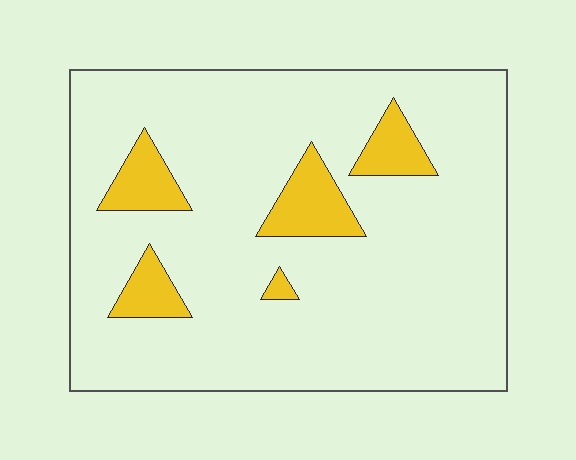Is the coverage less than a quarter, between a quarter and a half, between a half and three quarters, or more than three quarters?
Less than a quarter.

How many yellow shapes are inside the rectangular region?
5.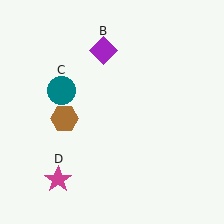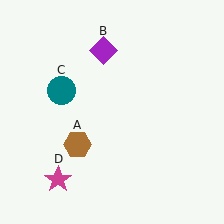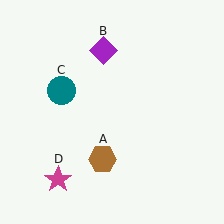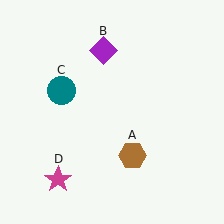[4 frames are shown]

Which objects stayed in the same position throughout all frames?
Purple diamond (object B) and teal circle (object C) and magenta star (object D) remained stationary.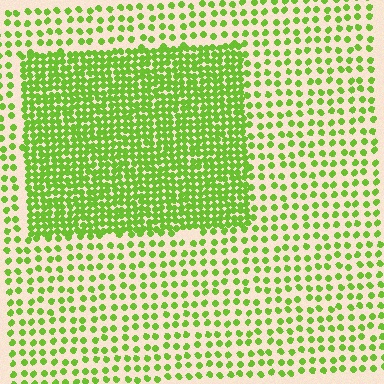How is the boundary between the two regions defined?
The boundary is defined by a change in element density (approximately 2.5x ratio). All elements are the same color, size, and shape.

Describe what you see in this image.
The image contains small lime elements arranged at two different densities. A rectangle-shaped region is visible where the elements are more densely packed than the surrounding area.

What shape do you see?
I see a rectangle.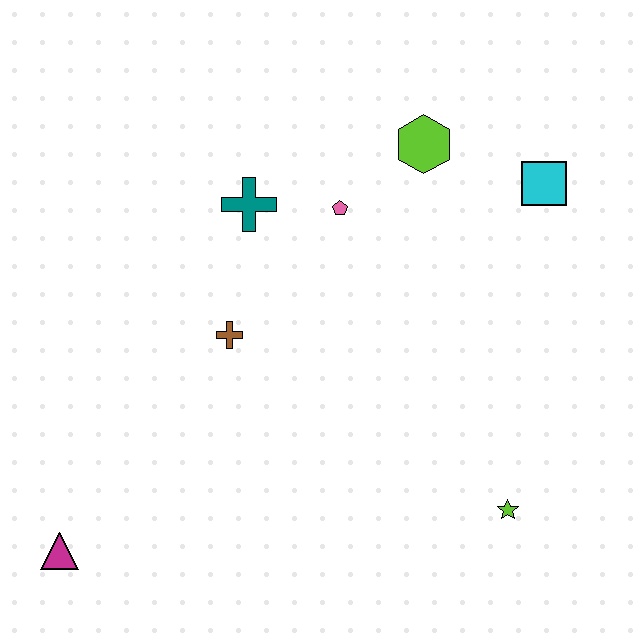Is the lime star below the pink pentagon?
Yes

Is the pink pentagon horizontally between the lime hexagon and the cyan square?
No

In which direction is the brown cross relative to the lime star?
The brown cross is to the left of the lime star.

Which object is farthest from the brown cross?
The cyan square is farthest from the brown cross.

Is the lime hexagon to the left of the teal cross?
No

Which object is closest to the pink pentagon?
The teal cross is closest to the pink pentagon.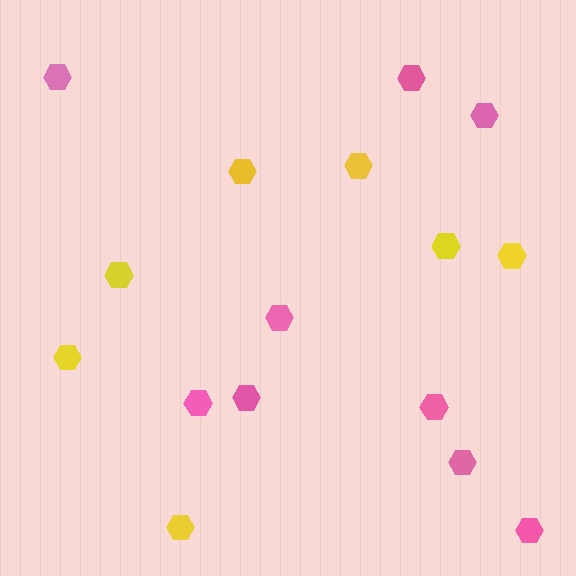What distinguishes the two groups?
There are 2 groups: one group of yellow hexagons (7) and one group of pink hexagons (9).